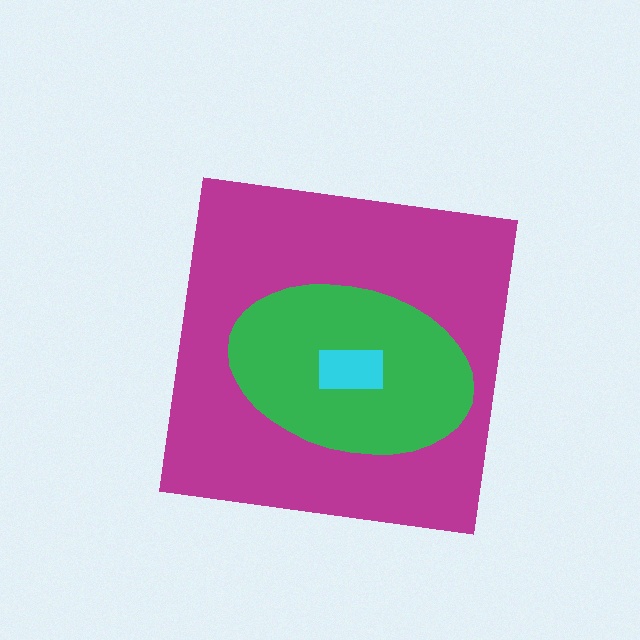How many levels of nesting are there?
3.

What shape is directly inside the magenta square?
The green ellipse.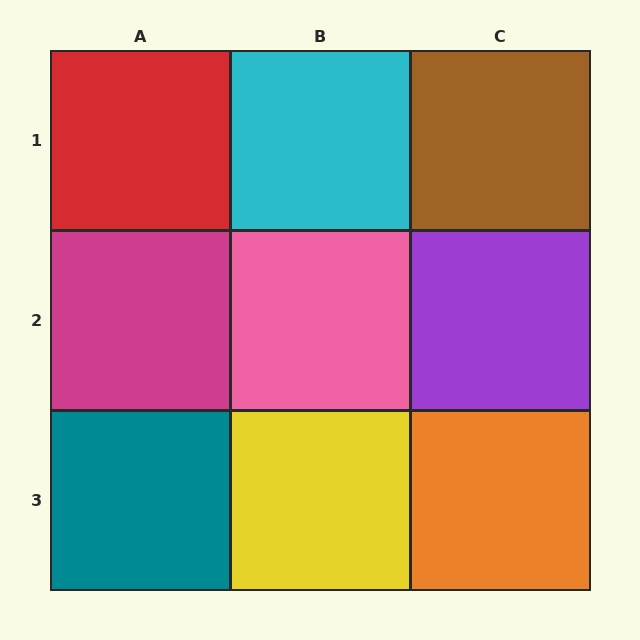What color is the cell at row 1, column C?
Brown.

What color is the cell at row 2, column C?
Purple.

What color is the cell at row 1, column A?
Red.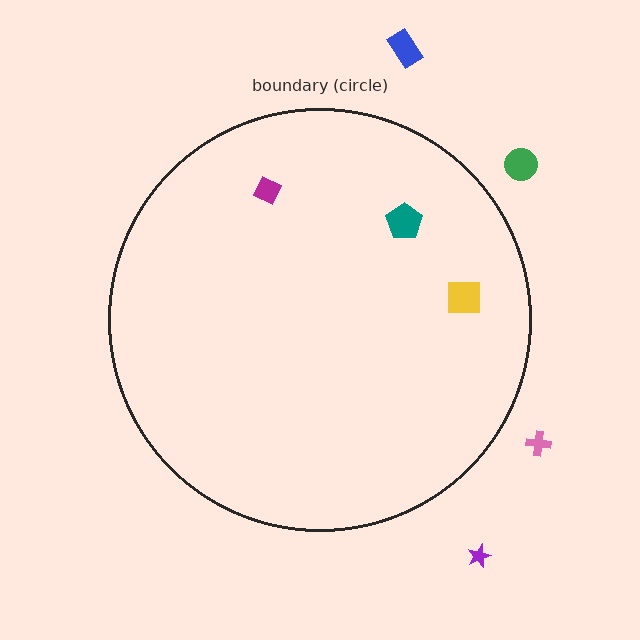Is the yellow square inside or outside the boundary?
Inside.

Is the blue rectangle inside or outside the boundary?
Outside.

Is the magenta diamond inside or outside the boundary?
Inside.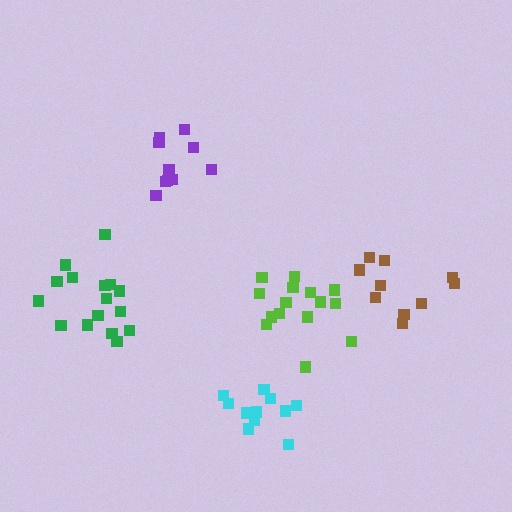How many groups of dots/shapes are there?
There are 5 groups.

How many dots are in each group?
Group 1: 10 dots, Group 2: 15 dots, Group 3: 10 dots, Group 4: 16 dots, Group 5: 11 dots (62 total).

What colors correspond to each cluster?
The clusters are colored: brown, lime, purple, green, cyan.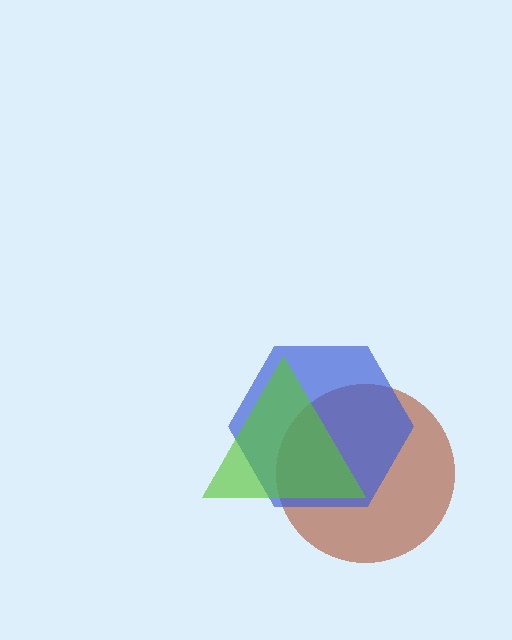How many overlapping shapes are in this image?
There are 3 overlapping shapes in the image.